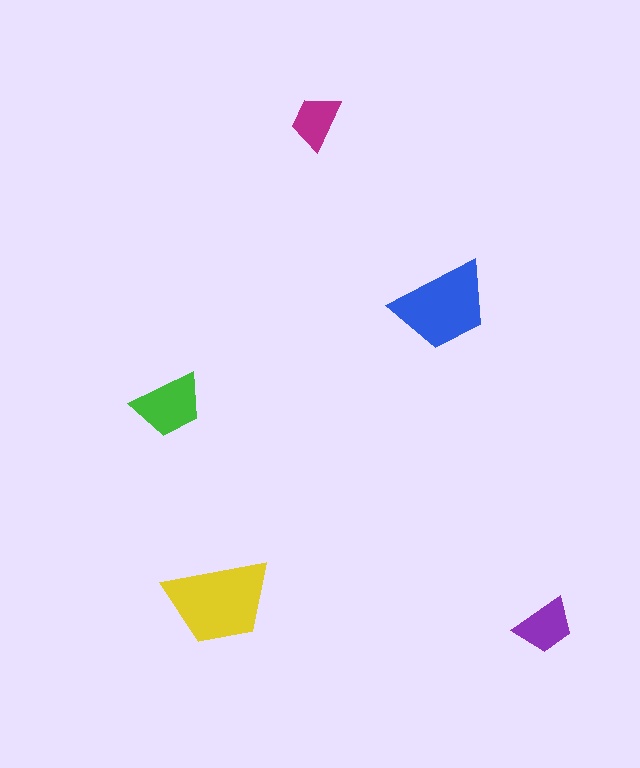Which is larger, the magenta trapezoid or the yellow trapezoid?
The yellow one.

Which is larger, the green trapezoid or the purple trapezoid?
The green one.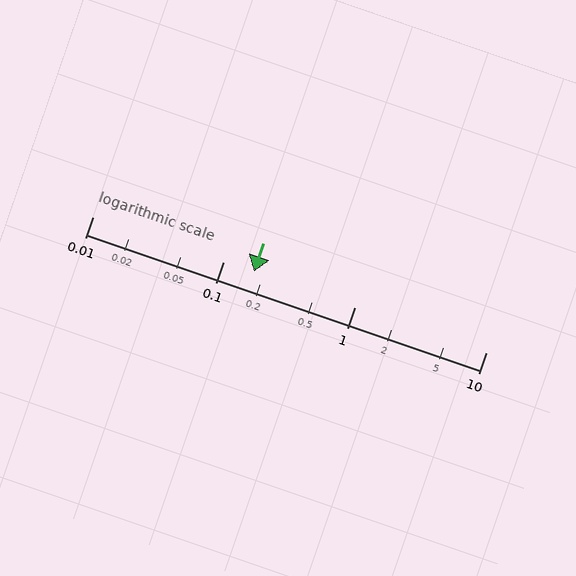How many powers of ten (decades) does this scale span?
The scale spans 3 decades, from 0.01 to 10.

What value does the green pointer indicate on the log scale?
The pointer indicates approximately 0.17.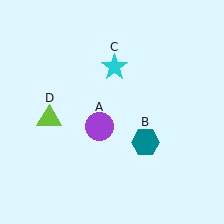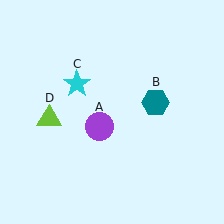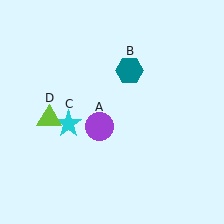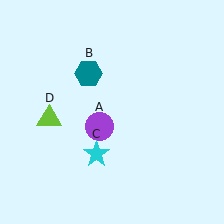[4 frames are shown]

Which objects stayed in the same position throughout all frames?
Purple circle (object A) and lime triangle (object D) remained stationary.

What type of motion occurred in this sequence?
The teal hexagon (object B), cyan star (object C) rotated counterclockwise around the center of the scene.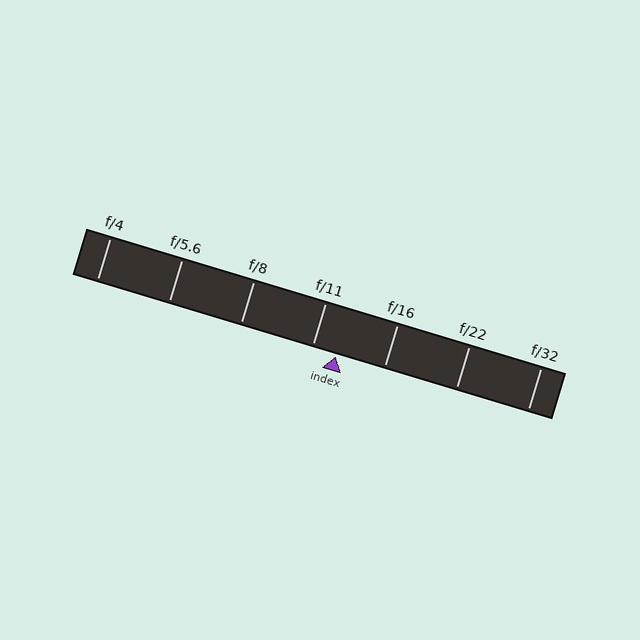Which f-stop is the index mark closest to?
The index mark is closest to f/11.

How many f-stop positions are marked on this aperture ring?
There are 7 f-stop positions marked.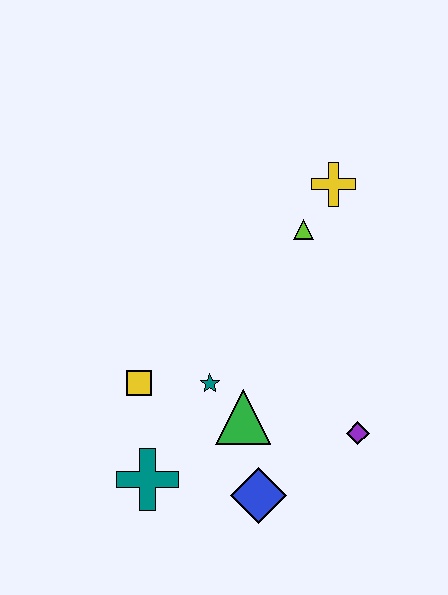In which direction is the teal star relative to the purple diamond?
The teal star is to the left of the purple diamond.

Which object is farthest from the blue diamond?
The yellow cross is farthest from the blue diamond.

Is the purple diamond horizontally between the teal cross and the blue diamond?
No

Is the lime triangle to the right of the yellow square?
Yes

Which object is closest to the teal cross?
The yellow square is closest to the teal cross.